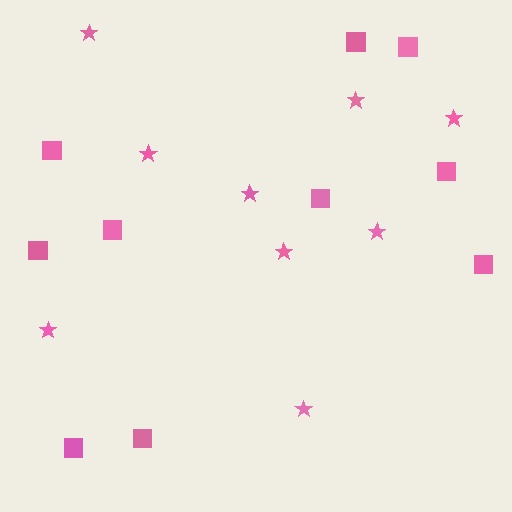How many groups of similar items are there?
There are 2 groups: one group of stars (9) and one group of squares (10).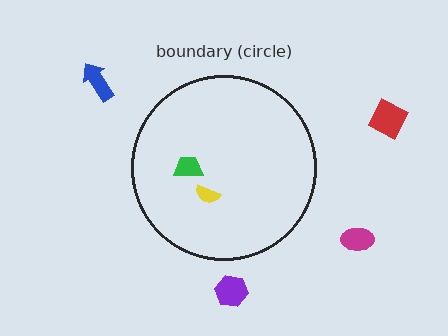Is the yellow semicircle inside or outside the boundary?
Inside.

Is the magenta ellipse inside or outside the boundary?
Outside.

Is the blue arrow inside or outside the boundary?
Outside.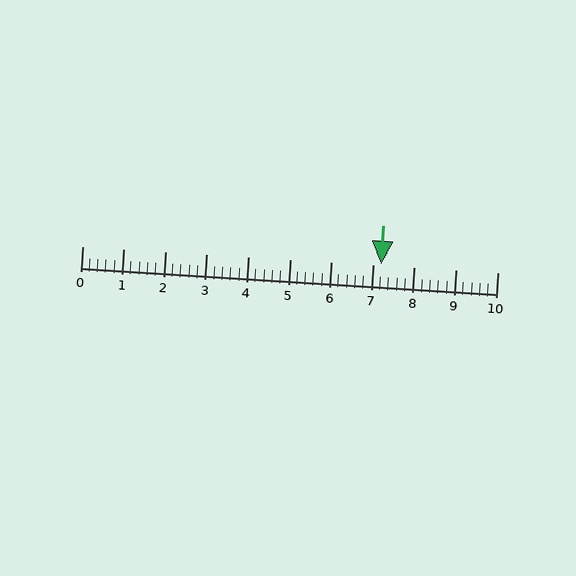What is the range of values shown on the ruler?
The ruler shows values from 0 to 10.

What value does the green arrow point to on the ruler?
The green arrow points to approximately 7.2.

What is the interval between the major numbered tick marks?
The major tick marks are spaced 1 units apart.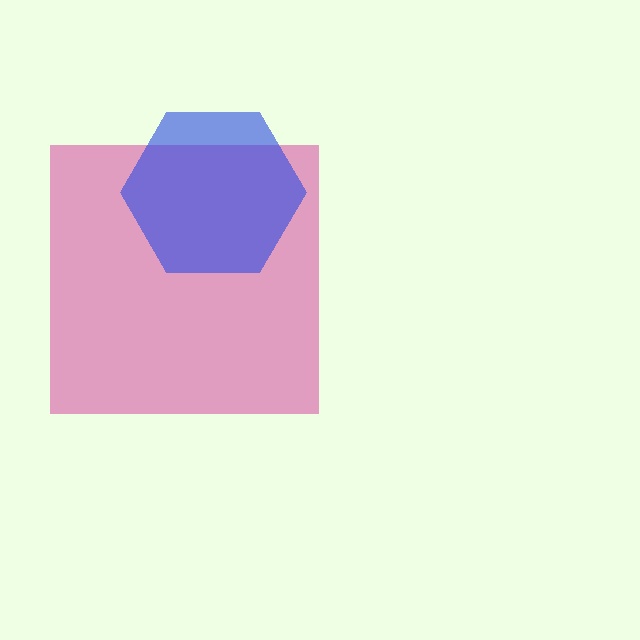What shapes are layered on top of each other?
The layered shapes are: a magenta square, a blue hexagon.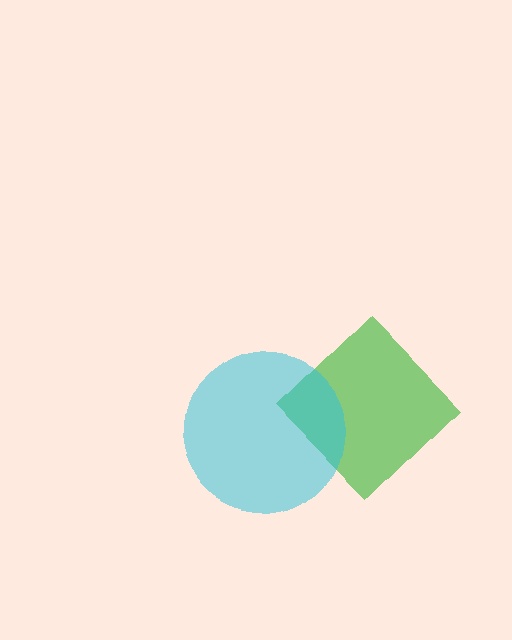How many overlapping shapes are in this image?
There are 2 overlapping shapes in the image.